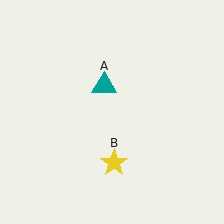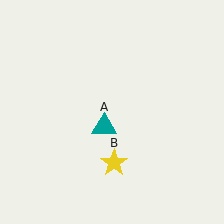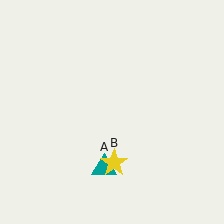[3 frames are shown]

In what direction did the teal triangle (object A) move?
The teal triangle (object A) moved down.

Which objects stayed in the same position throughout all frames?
Yellow star (object B) remained stationary.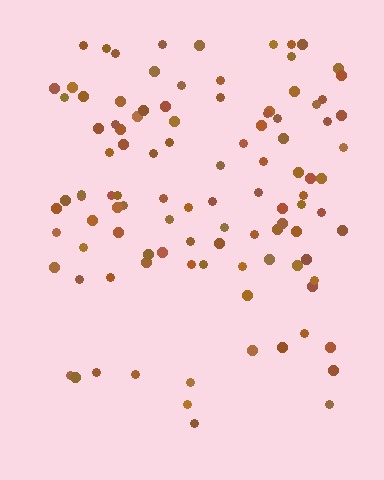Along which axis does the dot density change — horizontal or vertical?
Vertical.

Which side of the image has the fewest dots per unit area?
The bottom.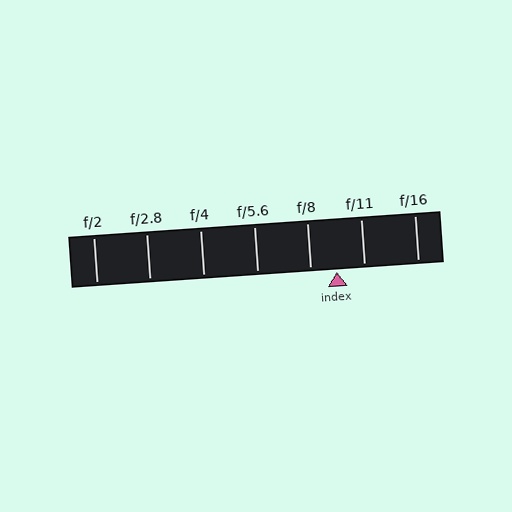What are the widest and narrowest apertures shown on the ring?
The widest aperture shown is f/2 and the narrowest is f/16.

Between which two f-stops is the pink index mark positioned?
The index mark is between f/8 and f/11.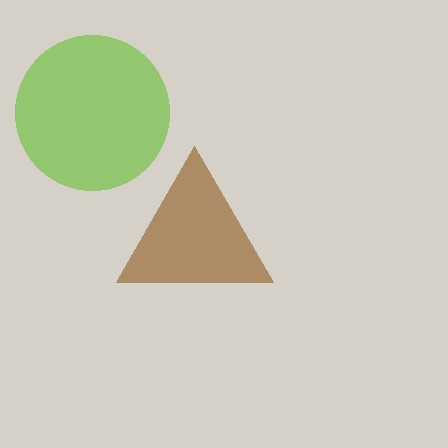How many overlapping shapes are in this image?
There are 2 overlapping shapes in the image.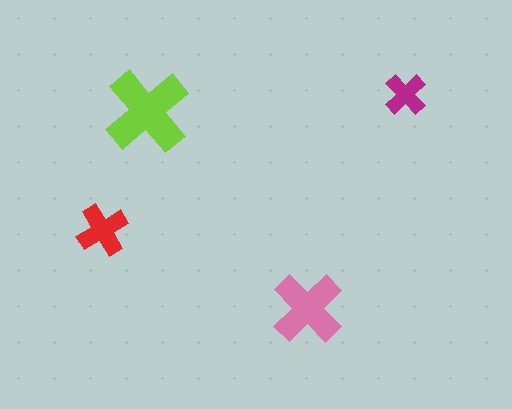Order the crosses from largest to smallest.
the lime one, the pink one, the red one, the magenta one.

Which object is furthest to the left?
The red cross is leftmost.